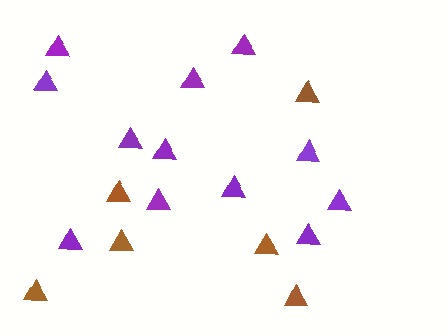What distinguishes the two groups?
There are 2 groups: one group of purple triangles (12) and one group of brown triangles (6).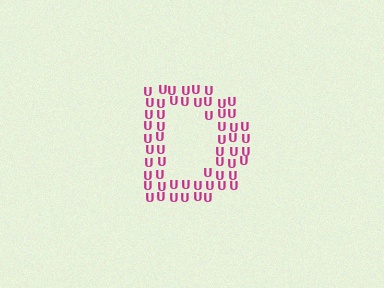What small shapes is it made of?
It is made of small letter U's.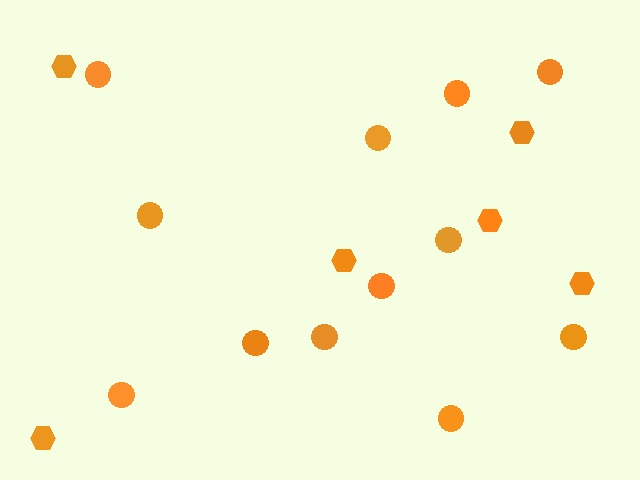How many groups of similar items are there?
There are 2 groups: one group of hexagons (6) and one group of circles (12).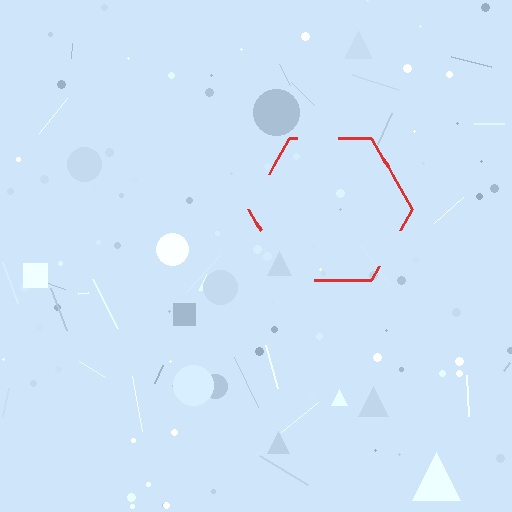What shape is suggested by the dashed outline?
The dashed outline suggests a hexagon.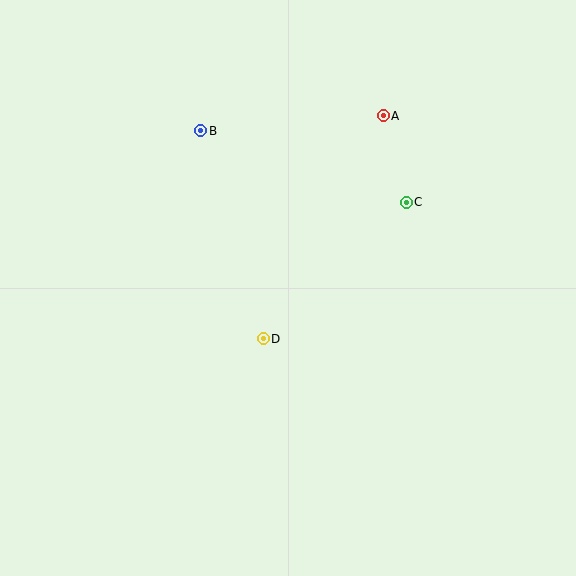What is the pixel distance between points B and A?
The distance between B and A is 183 pixels.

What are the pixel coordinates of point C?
Point C is at (406, 202).